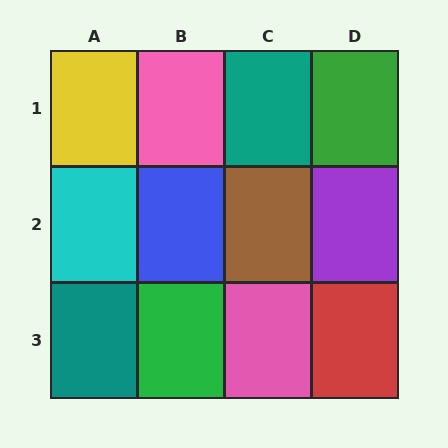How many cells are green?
2 cells are green.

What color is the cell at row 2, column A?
Cyan.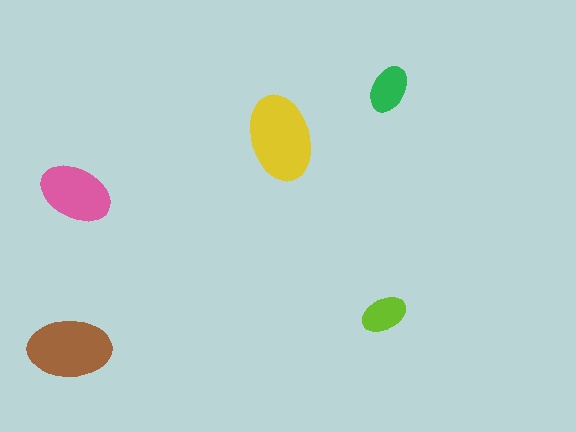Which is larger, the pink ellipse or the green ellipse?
The pink one.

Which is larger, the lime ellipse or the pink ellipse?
The pink one.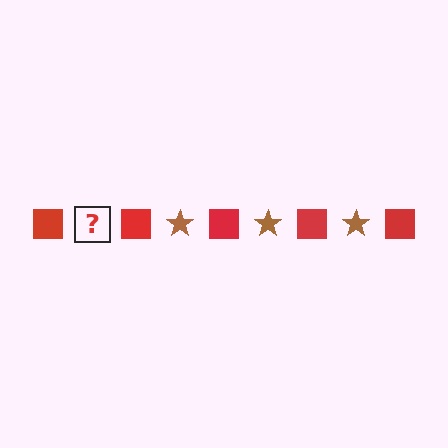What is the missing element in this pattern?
The missing element is a brown star.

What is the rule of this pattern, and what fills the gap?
The rule is that the pattern alternates between red square and brown star. The gap should be filled with a brown star.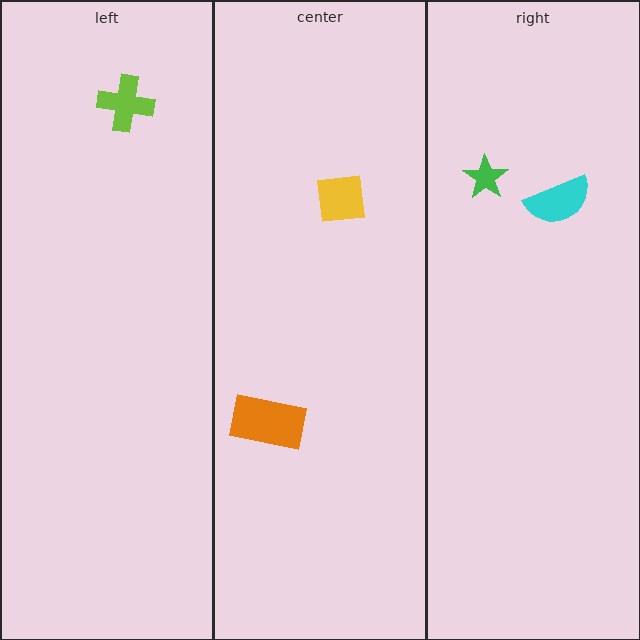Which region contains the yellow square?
The center region.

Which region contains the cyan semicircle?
The right region.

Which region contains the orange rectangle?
The center region.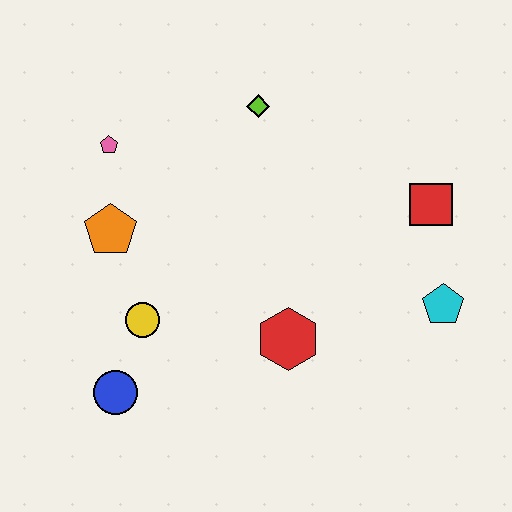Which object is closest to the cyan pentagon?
The red square is closest to the cyan pentagon.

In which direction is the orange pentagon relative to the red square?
The orange pentagon is to the left of the red square.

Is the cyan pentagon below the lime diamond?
Yes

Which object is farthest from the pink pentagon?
The cyan pentagon is farthest from the pink pentagon.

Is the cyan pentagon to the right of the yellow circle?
Yes